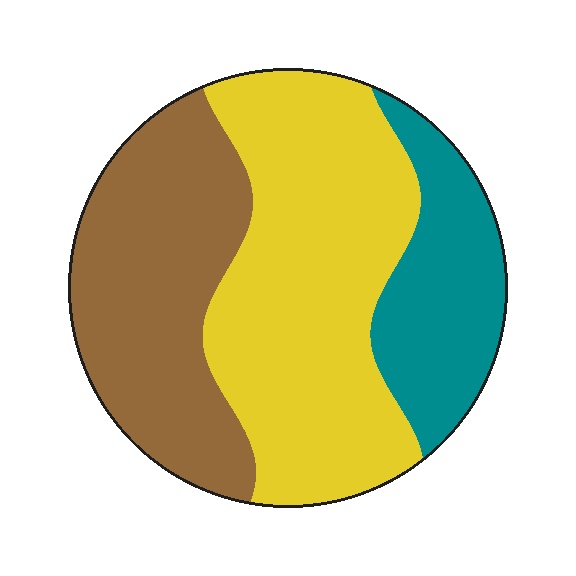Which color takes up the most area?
Yellow, at roughly 45%.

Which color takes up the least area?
Teal, at roughly 20%.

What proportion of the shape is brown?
Brown covers roughly 35% of the shape.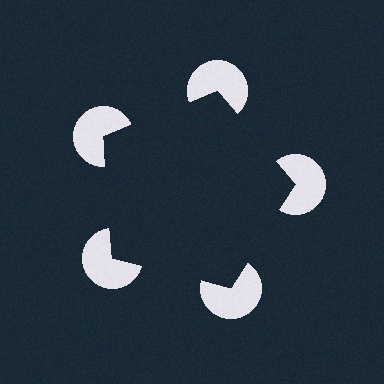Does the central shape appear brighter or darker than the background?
It typically appears slightly darker than the background, even though no actual brightness change is drawn.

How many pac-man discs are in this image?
There are 5 — one at each vertex of the illusory pentagon.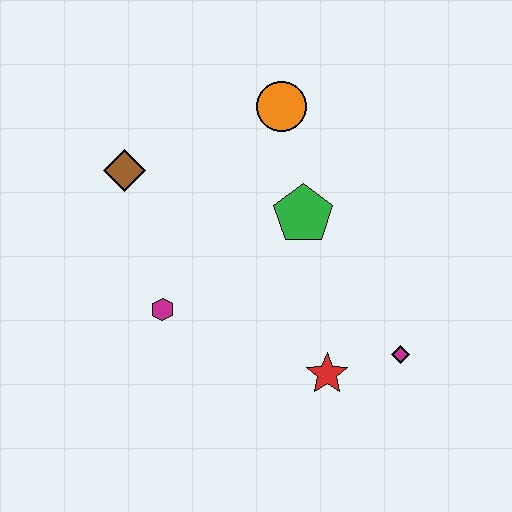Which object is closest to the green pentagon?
The orange circle is closest to the green pentagon.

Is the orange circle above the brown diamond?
Yes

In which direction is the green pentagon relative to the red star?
The green pentagon is above the red star.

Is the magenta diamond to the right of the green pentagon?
Yes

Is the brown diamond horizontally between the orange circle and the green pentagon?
No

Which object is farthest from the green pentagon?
The brown diamond is farthest from the green pentagon.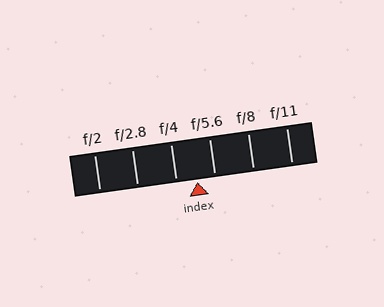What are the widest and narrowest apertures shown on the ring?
The widest aperture shown is f/2 and the narrowest is f/11.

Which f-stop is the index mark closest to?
The index mark is closest to f/5.6.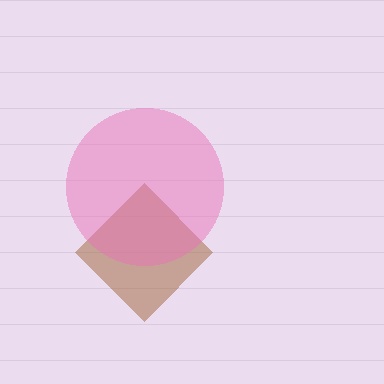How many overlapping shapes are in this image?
There are 2 overlapping shapes in the image.